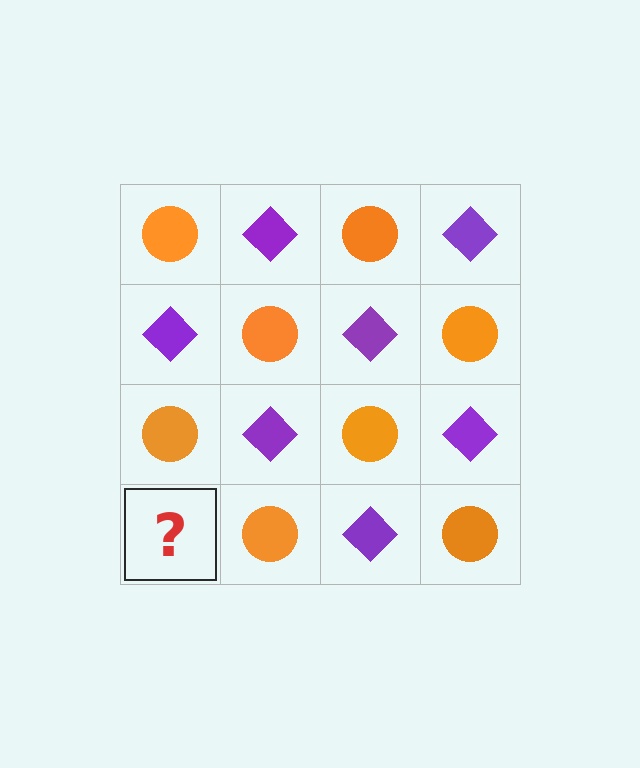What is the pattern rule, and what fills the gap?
The rule is that it alternates orange circle and purple diamond in a checkerboard pattern. The gap should be filled with a purple diamond.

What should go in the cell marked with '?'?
The missing cell should contain a purple diamond.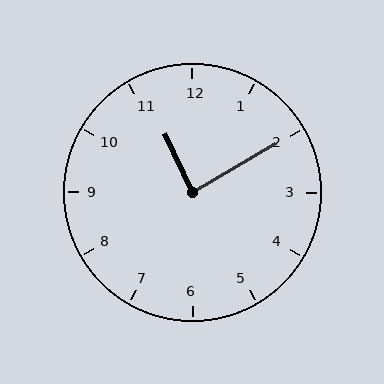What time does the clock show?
11:10.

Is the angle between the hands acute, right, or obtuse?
It is right.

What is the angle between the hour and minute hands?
Approximately 85 degrees.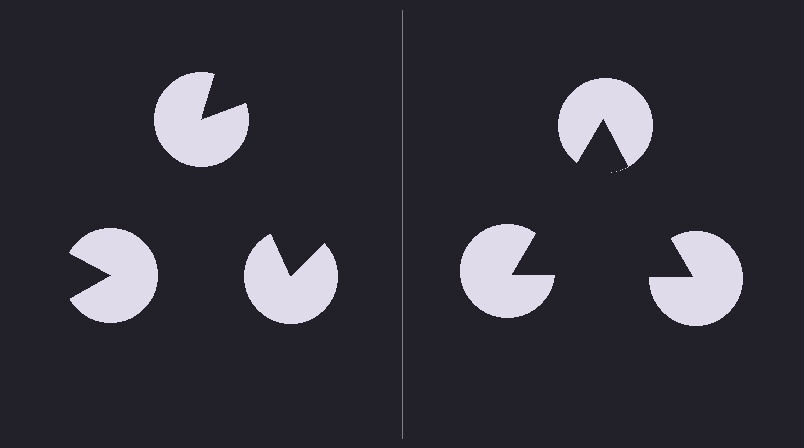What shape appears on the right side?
An illusory triangle.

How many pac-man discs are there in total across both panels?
6 — 3 on each side.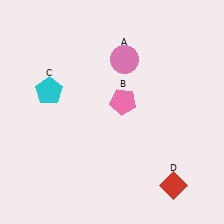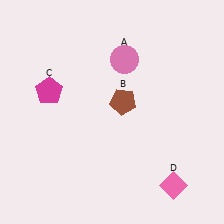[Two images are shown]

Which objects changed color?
B changed from pink to brown. C changed from cyan to magenta. D changed from red to pink.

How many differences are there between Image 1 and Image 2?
There are 3 differences between the two images.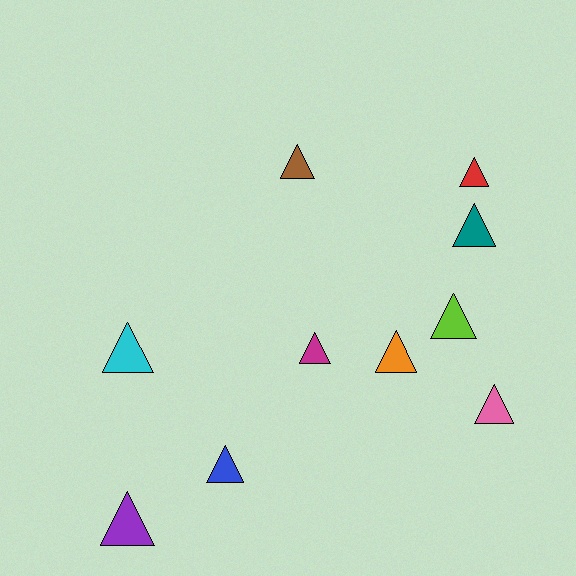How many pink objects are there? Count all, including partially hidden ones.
There is 1 pink object.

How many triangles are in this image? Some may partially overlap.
There are 10 triangles.